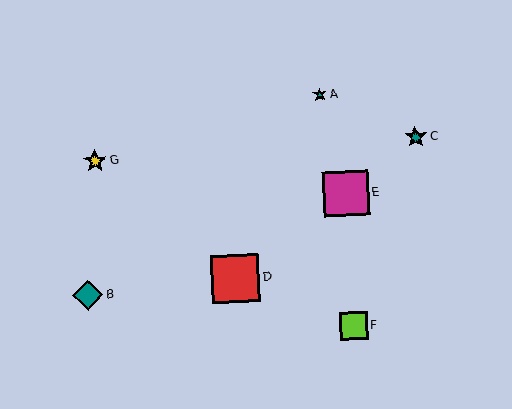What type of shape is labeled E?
Shape E is a magenta square.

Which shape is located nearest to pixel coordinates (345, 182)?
The magenta square (labeled E) at (346, 193) is nearest to that location.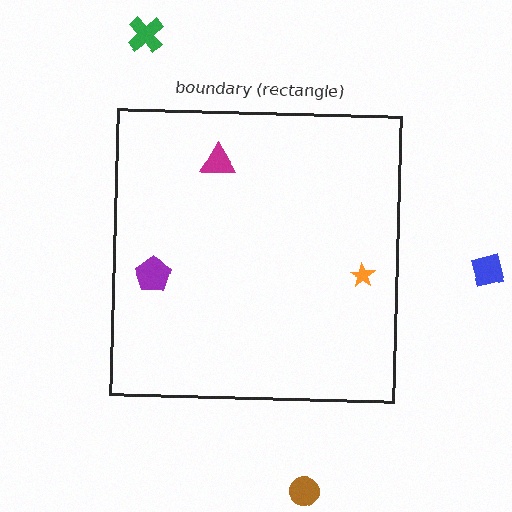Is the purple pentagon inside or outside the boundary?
Inside.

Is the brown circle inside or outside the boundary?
Outside.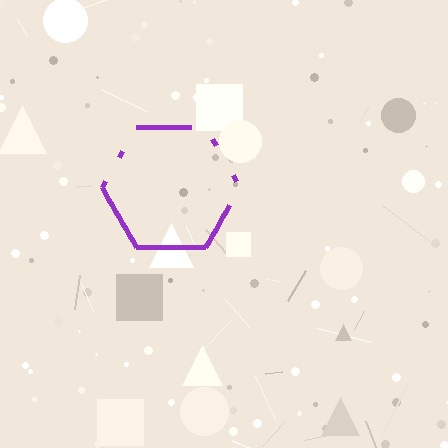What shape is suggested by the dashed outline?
The dashed outline suggests a hexagon.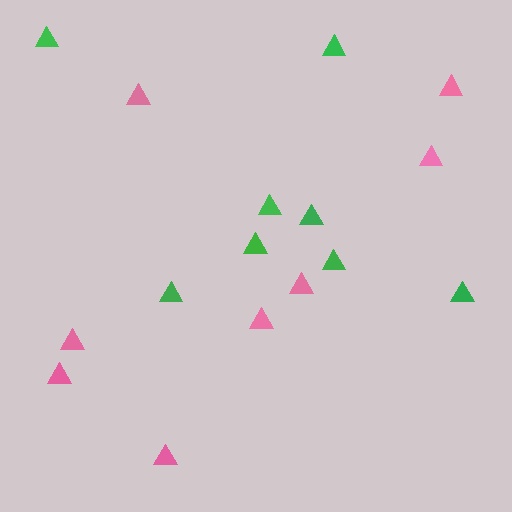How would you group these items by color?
There are 2 groups: one group of green triangles (8) and one group of pink triangles (8).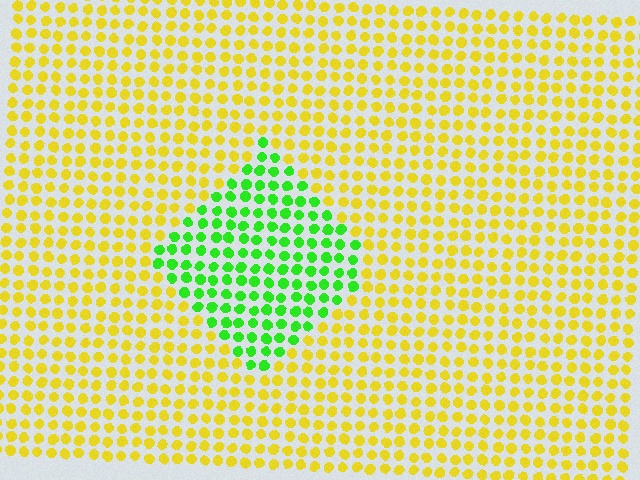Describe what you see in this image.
The image is filled with small yellow elements in a uniform arrangement. A diamond-shaped region is visible where the elements are tinted to a slightly different hue, forming a subtle color boundary.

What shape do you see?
I see a diamond.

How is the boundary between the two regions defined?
The boundary is defined purely by a slight shift in hue (about 62 degrees). Spacing, size, and orientation are identical on both sides.